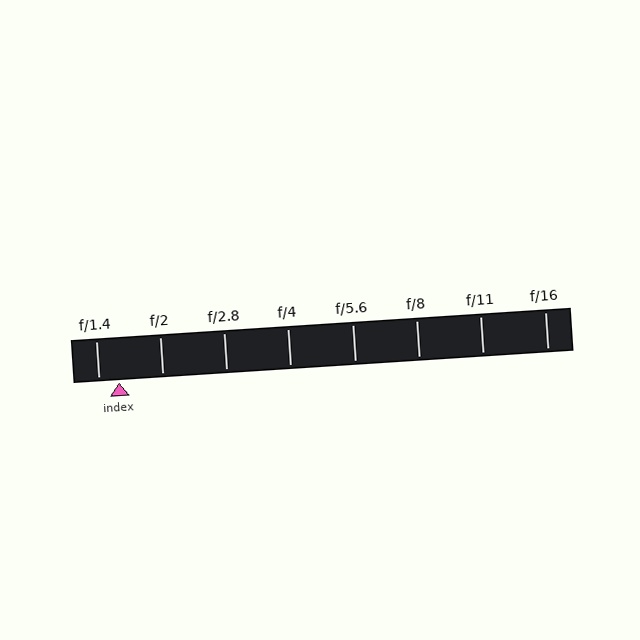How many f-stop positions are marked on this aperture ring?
There are 8 f-stop positions marked.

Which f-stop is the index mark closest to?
The index mark is closest to f/1.4.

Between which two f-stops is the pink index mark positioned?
The index mark is between f/1.4 and f/2.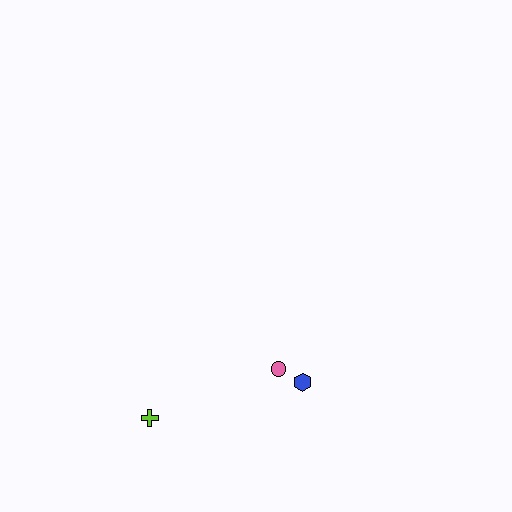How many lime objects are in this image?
There is 1 lime object.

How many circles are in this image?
There is 1 circle.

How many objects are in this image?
There are 3 objects.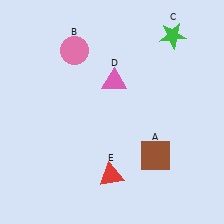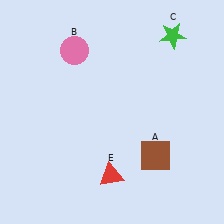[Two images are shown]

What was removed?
The pink triangle (D) was removed in Image 2.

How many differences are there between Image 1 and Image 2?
There is 1 difference between the two images.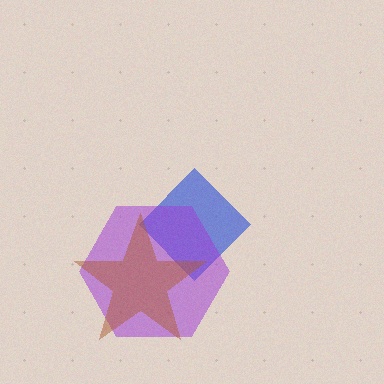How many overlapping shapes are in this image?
There are 3 overlapping shapes in the image.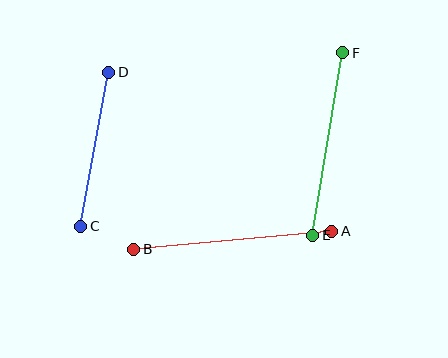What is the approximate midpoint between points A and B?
The midpoint is at approximately (233, 240) pixels.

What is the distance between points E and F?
The distance is approximately 185 pixels.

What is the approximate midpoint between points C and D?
The midpoint is at approximately (95, 149) pixels.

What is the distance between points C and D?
The distance is approximately 156 pixels.